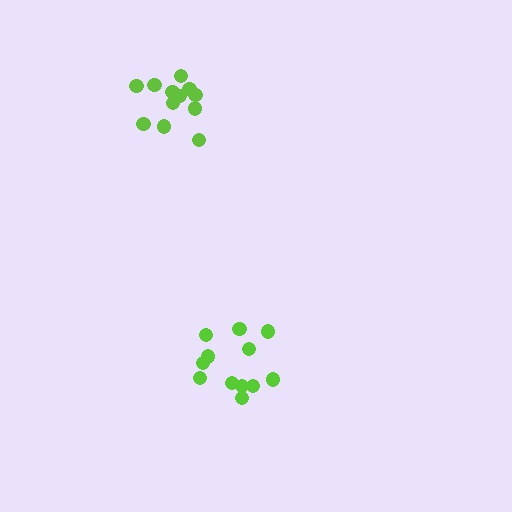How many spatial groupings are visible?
There are 2 spatial groupings.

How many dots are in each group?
Group 1: 13 dots, Group 2: 12 dots (25 total).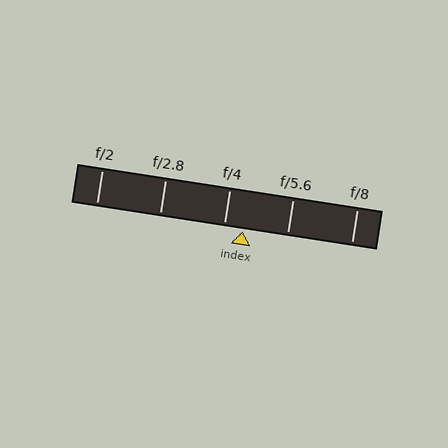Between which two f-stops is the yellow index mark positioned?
The index mark is between f/4 and f/5.6.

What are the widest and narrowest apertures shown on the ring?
The widest aperture shown is f/2 and the narrowest is f/8.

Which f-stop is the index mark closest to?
The index mark is closest to f/4.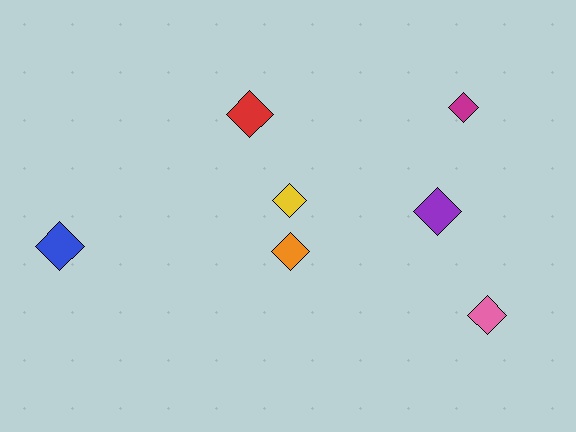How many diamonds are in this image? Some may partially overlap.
There are 7 diamonds.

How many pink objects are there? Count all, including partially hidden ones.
There is 1 pink object.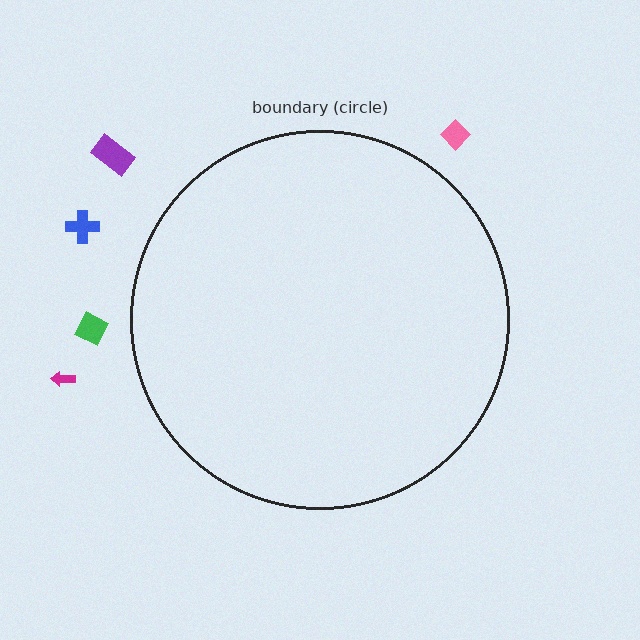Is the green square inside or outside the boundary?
Outside.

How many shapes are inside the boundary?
0 inside, 5 outside.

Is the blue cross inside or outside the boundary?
Outside.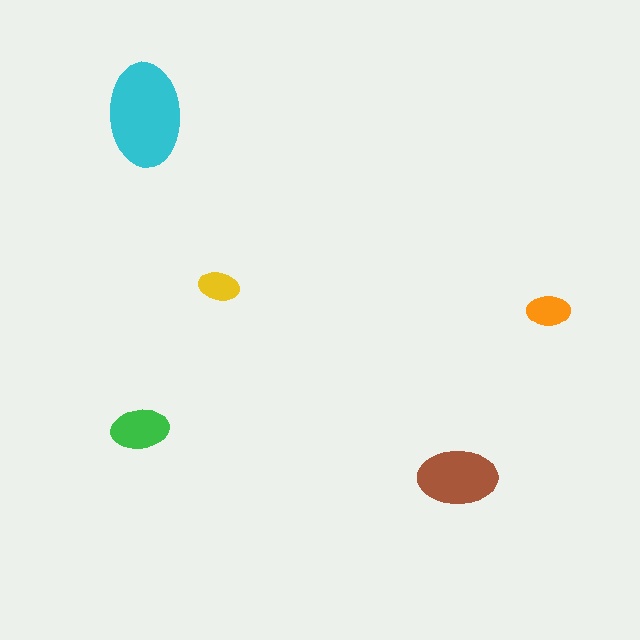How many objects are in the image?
There are 5 objects in the image.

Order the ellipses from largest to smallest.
the cyan one, the brown one, the green one, the orange one, the yellow one.